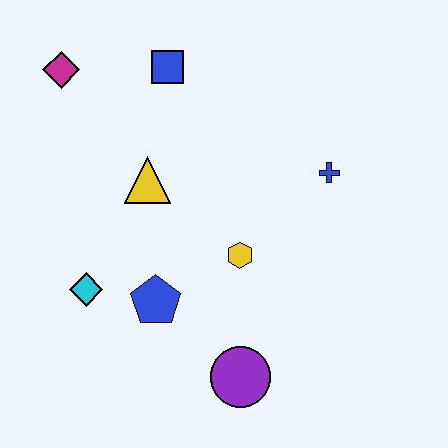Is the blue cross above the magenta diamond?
No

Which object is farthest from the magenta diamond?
The purple circle is farthest from the magenta diamond.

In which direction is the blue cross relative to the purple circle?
The blue cross is above the purple circle.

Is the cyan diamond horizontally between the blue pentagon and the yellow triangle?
No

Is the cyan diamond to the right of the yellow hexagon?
No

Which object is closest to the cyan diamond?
The blue pentagon is closest to the cyan diamond.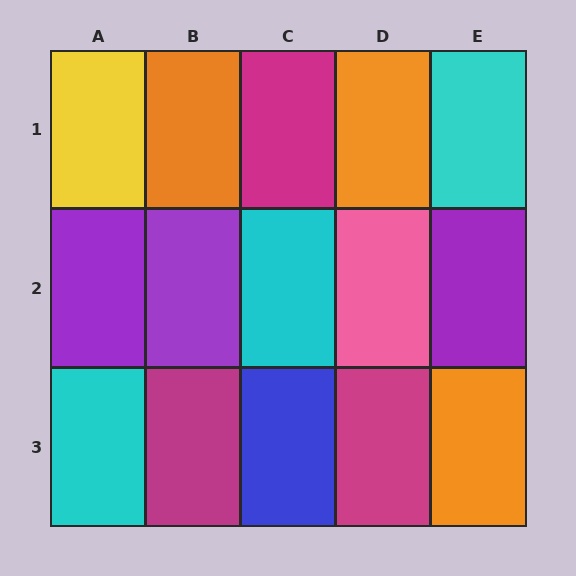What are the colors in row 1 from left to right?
Yellow, orange, magenta, orange, cyan.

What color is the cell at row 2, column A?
Purple.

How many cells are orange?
3 cells are orange.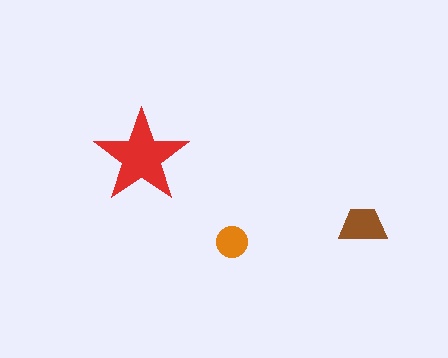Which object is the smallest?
The orange circle.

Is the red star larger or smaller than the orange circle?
Larger.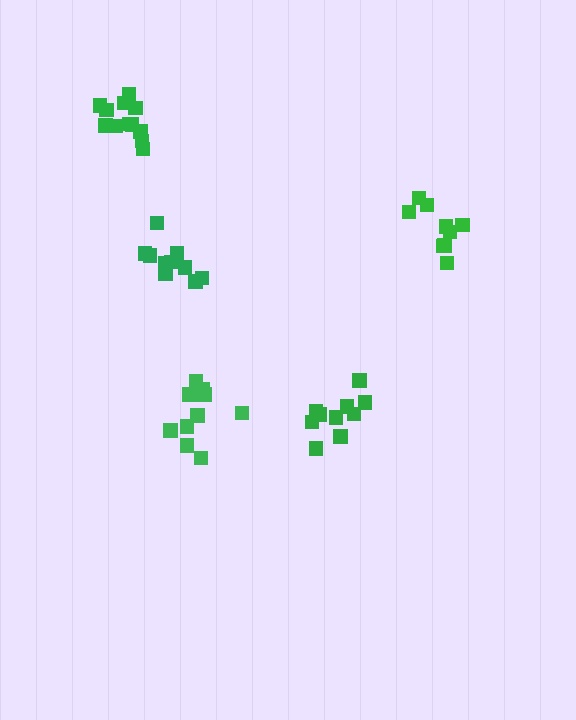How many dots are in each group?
Group 1: 11 dots, Group 2: 9 dots, Group 3: 10 dots, Group 4: 10 dots, Group 5: 12 dots (52 total).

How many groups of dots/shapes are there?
There are 5 groups.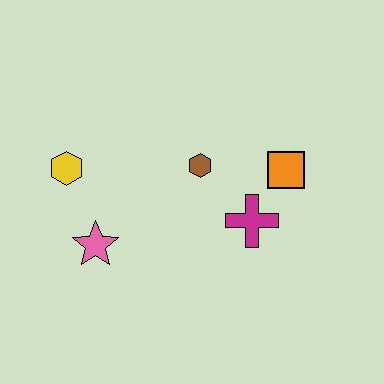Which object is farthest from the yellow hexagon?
The orange square is farthest from the yellow hexagon.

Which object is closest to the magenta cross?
The orange square is closest to the magenta cross.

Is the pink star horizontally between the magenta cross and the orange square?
No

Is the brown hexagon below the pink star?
No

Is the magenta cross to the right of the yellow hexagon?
Yes